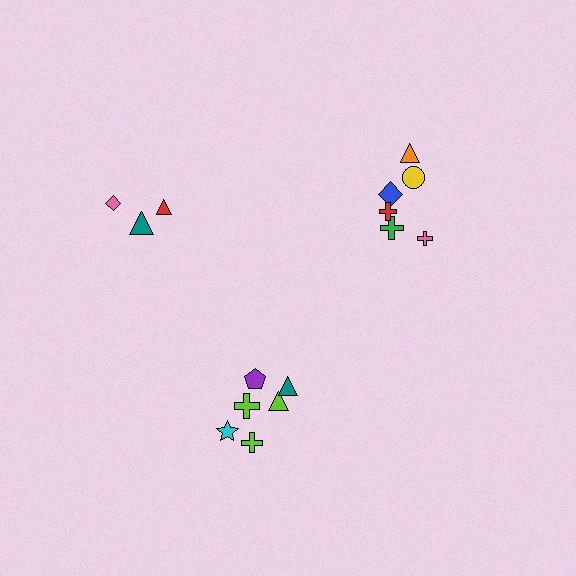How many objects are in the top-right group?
There are 6 objects.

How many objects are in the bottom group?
There are 6 objects.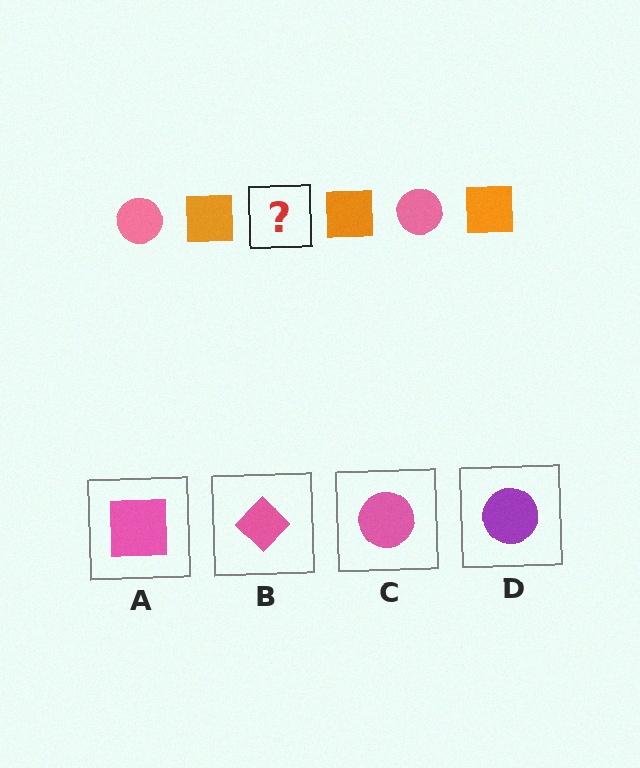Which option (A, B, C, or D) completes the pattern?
C.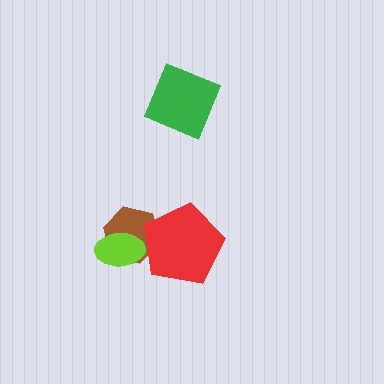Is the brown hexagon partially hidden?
Yes, it is partially covered by another shape.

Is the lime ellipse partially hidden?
No, no other shape covers it.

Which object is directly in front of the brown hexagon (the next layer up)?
The lime ellipse is directly in front of the brown hexagon.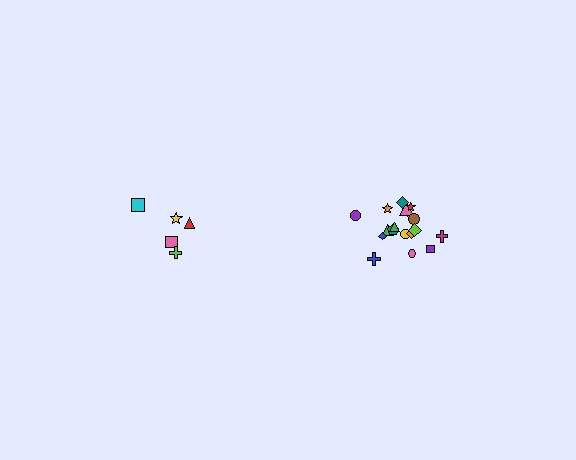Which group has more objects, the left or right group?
The right group.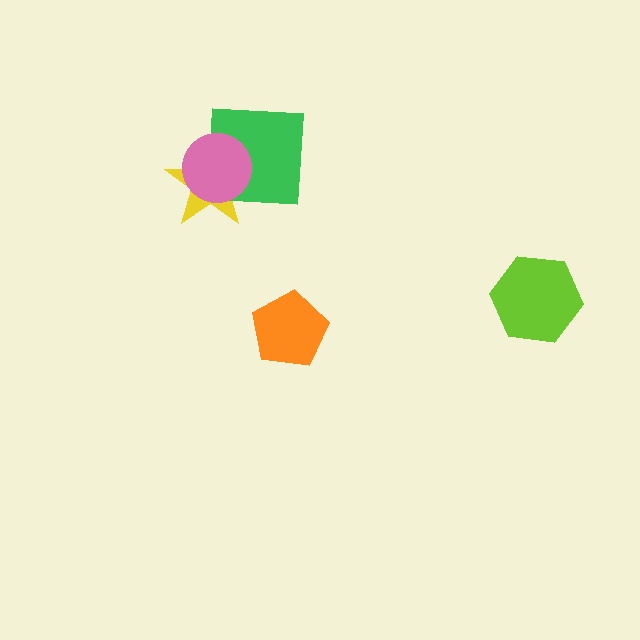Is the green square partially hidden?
Yes, it is partially covered by another shape.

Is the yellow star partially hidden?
Yes, it is partially covered by another shape.